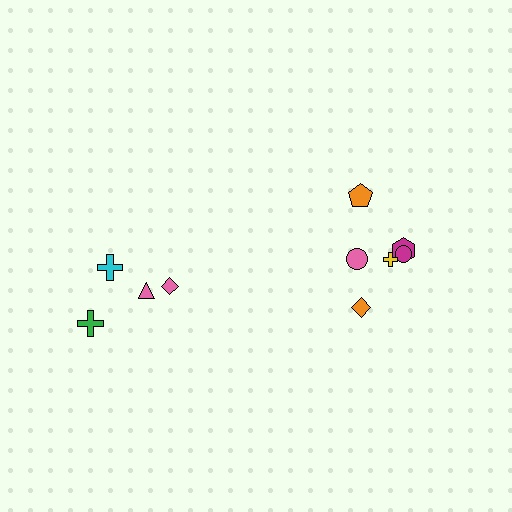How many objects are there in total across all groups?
There are 10 objects.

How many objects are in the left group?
There are 4 objects.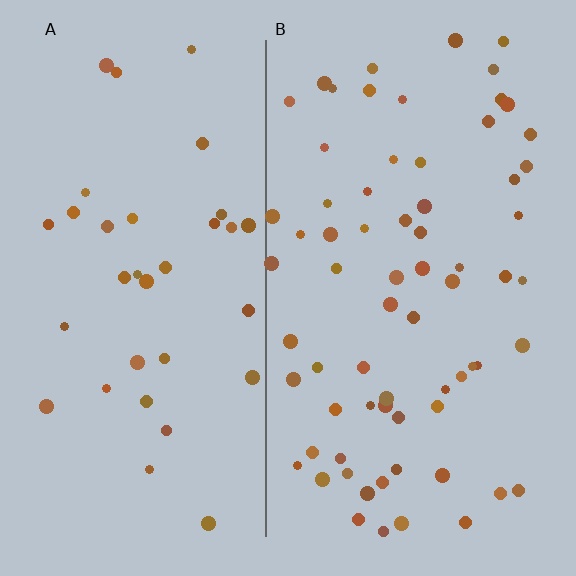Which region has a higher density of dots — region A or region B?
B (the right).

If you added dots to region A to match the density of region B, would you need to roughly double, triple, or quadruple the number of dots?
Approximately double.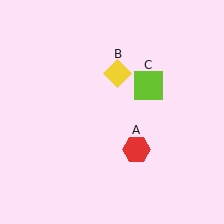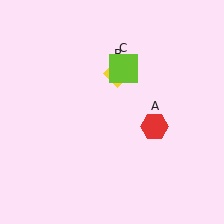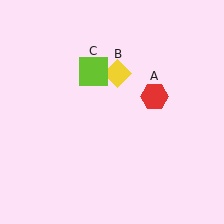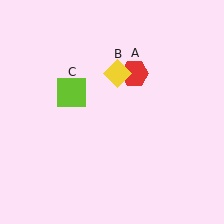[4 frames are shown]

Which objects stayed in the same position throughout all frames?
Yellow diamond (object B) remained stationary.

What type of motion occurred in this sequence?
The red hexagon (object A), lime square (object C) rotated counterclockwise around the center of the scene.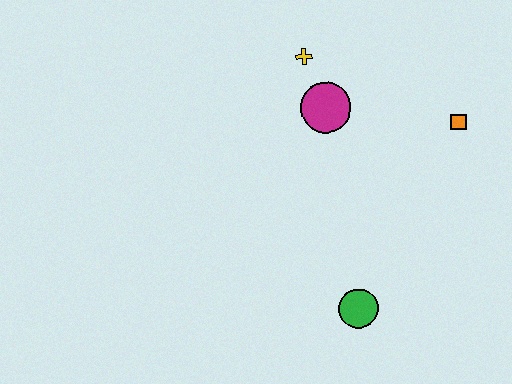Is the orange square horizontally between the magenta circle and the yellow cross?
No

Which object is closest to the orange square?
The magenta circle is closest to the orange square.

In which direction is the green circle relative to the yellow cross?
The green circle is below the yellow cross.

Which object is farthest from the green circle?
The yellow cross is farthest from the green circle.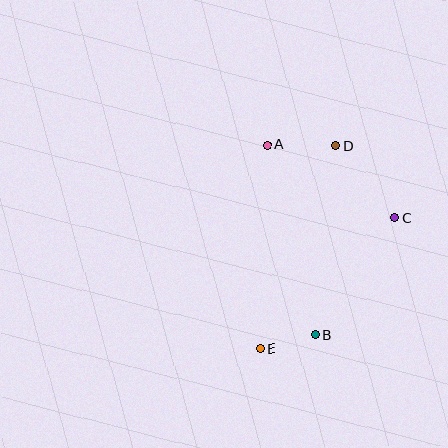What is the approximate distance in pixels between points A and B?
The distance between A and B is approximately 196 pixels.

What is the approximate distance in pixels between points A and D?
The distance between A and D is approximately 69 pixels.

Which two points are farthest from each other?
Points D and E are farthest from each other.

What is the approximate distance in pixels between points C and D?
The distance between C and D is approximately 93 pixels.